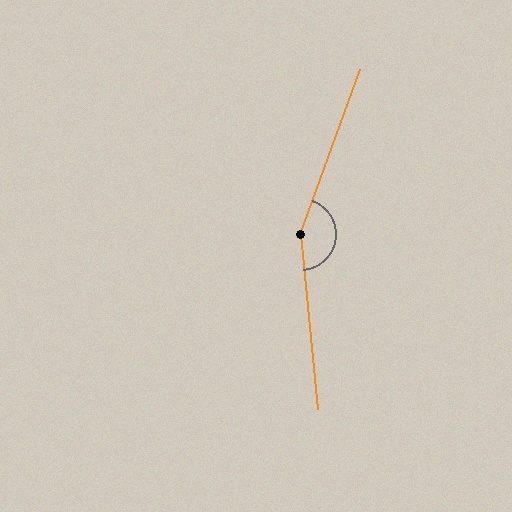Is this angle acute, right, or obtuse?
It is obtuse.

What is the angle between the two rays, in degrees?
Approximately 155 degrees.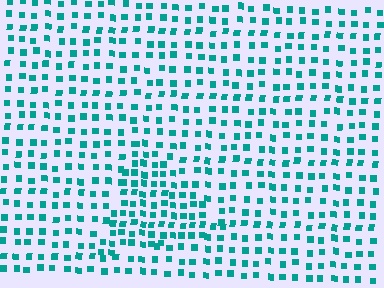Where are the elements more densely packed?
The elements are more densely packed inside the triangle boundary.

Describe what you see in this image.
The image contains small teal elements arranged at two different densities. A triangle-shaped region is visible where the elements are more densely packed than the surrounding area.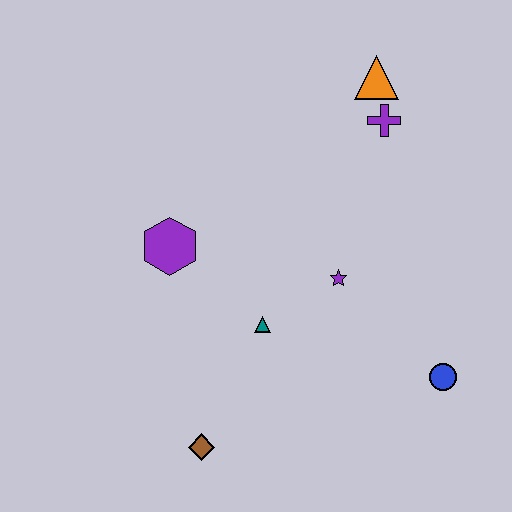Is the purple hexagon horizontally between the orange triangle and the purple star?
No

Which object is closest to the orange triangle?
The purple cross is closest to the orange triangle.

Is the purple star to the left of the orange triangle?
Yes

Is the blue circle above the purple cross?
No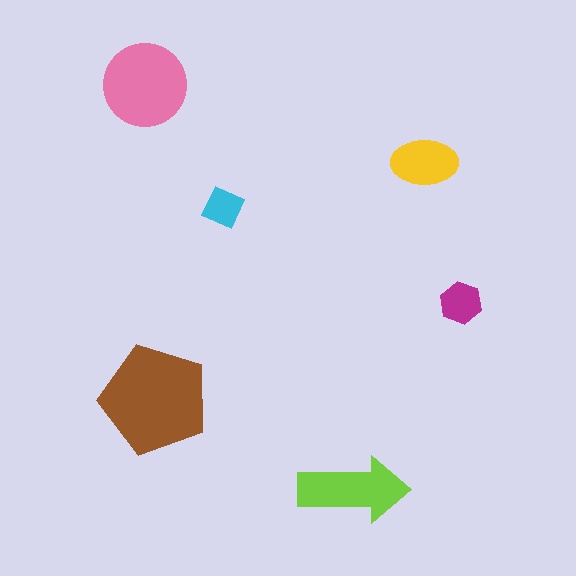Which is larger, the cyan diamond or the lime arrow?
The lime arrow.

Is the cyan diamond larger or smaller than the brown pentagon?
Smaller.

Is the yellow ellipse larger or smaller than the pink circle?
Smaller.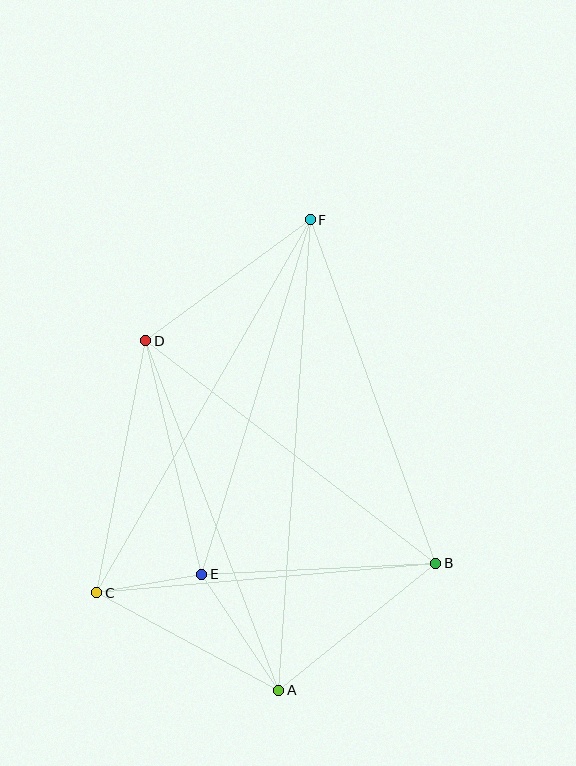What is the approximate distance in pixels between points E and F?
The distance between E and F is approximately 370 pixels.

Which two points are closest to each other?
Points C and E are closest to each other.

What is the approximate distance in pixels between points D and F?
The distance between D and F is approximately 204 pixels.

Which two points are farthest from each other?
Points A and F are farthest from each other.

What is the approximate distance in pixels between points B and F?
The distance between B and F is approximately 366 pixels.